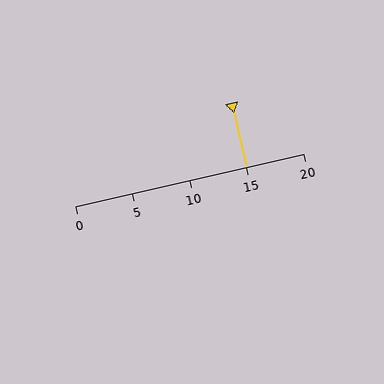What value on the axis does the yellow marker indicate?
The marker indicates approximately 15.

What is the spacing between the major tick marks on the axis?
The major ticks are spaced 5 apart.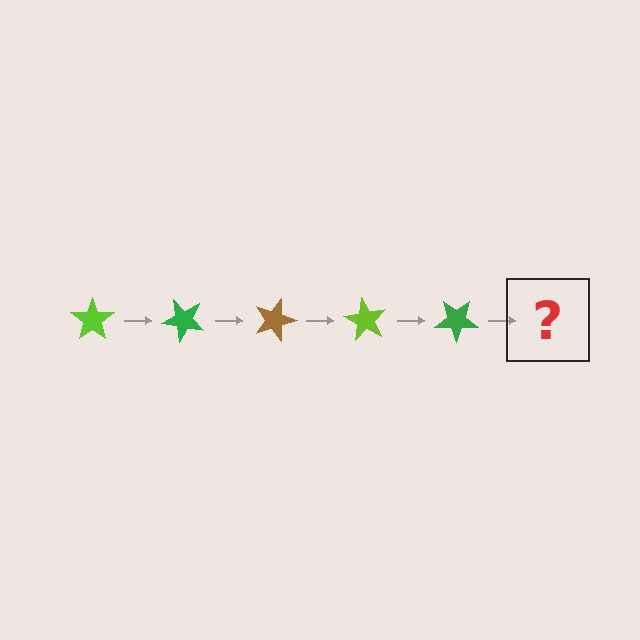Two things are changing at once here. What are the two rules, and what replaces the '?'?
The two rules are that it rotates 45 degrees each step and the color cycles through lime, green, and brown. The '?' should be a brown star, rotated 225 degrees from the start.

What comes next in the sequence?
The next element should be a brown star, rotated 225 degrees from the start.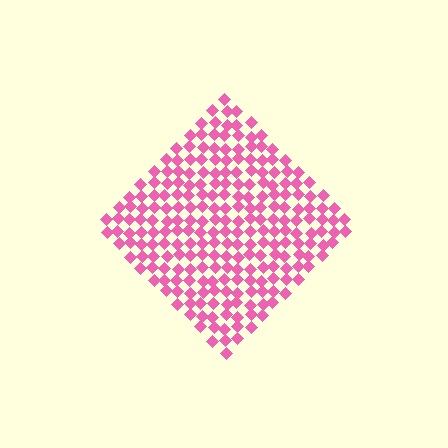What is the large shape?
The large shape is a diamond.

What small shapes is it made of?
It is made of small diamonds.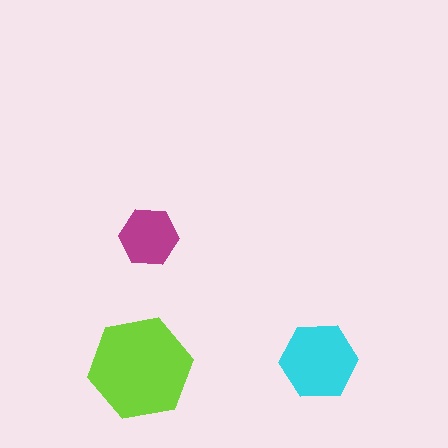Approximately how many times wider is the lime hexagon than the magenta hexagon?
About 1.5 times wider.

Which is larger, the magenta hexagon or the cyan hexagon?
The cyan one.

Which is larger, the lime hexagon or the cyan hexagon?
The lime one.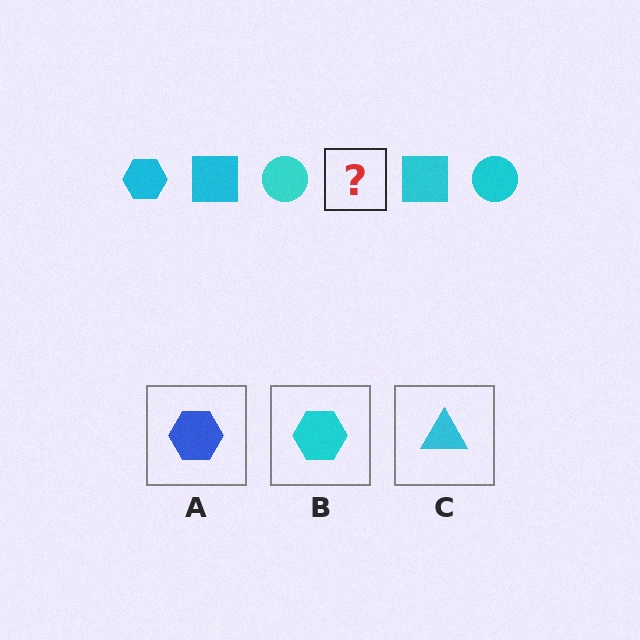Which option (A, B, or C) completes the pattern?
B.